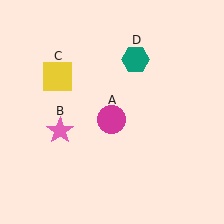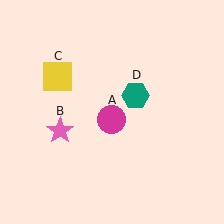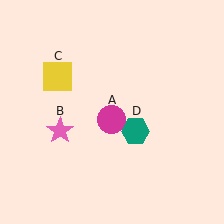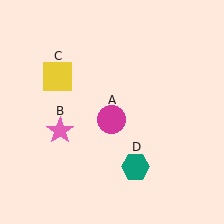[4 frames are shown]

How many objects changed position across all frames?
1 object changed position: teal hexagon (object D).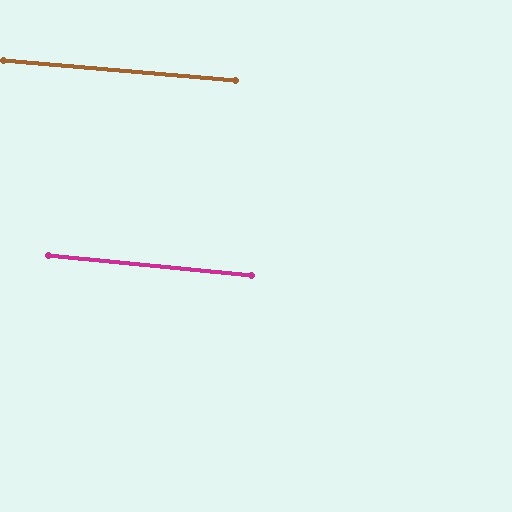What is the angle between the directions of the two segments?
Approximately 0 degrees.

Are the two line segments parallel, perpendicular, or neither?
Parallel — their directions differ by only 0.5°.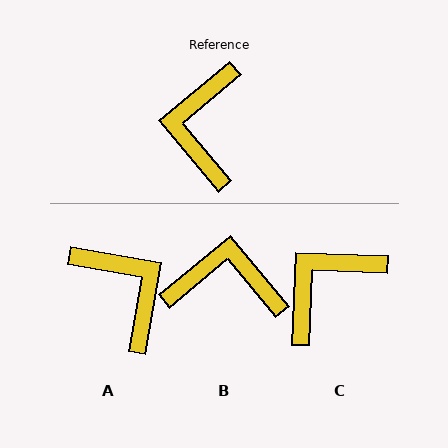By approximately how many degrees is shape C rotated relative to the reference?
Approximately 42 degrees clockwise.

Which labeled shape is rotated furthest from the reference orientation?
A, about 140 degrees away.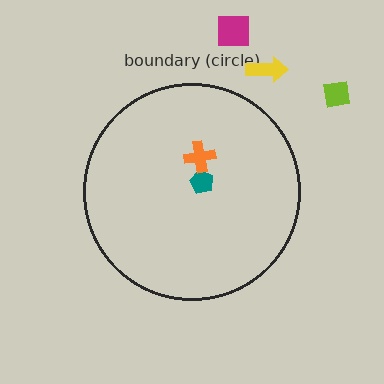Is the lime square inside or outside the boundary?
Outside.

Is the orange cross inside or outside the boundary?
Inside.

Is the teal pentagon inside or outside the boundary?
Inside.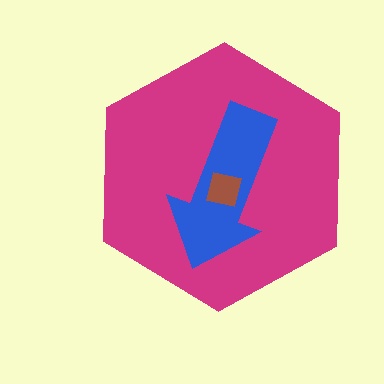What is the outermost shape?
The magenta hexagon.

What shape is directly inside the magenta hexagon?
The blue arrow.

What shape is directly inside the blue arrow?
The brown square.